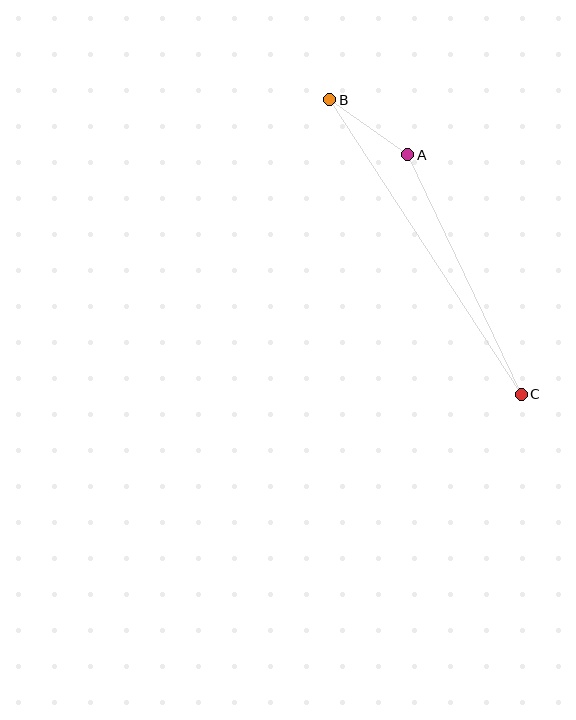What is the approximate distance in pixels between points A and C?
The distance between A and C is approximately 265 pixels.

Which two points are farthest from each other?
Points B and C are farthest from each other.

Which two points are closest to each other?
Points A and B are closest to each other.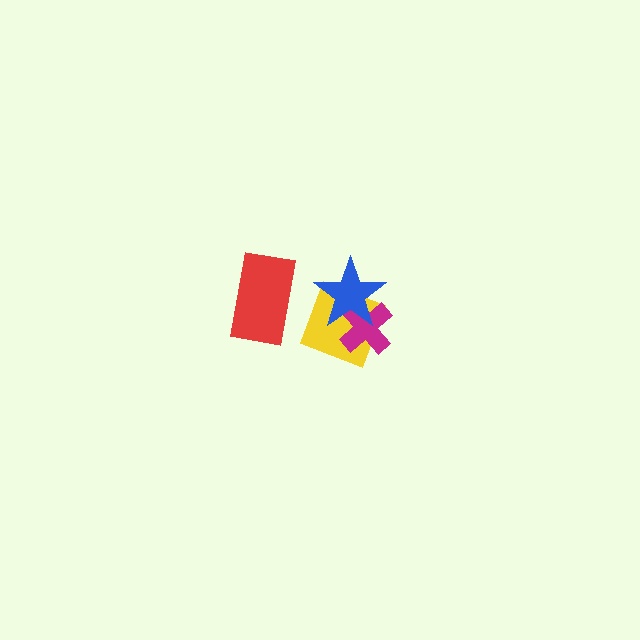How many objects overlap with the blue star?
2 objects overlap with the blue star.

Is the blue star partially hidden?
No, no other shape covers it.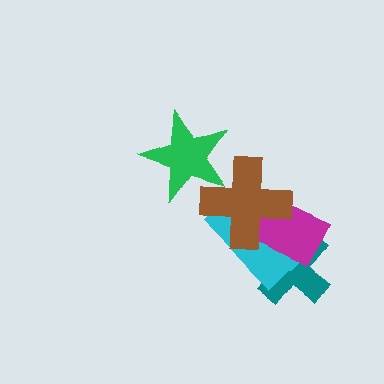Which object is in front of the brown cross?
The green star is in front of the brown cross.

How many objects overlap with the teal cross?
2 objects overlap with the teal cross.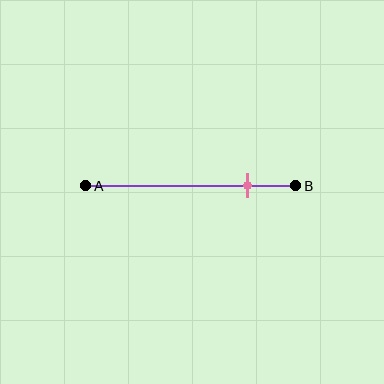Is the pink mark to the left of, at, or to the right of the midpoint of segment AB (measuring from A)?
The pink mark is to the right of the midpoint of segment AB.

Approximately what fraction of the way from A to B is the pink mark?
The pink mark is approximately 75% of the way from A to B.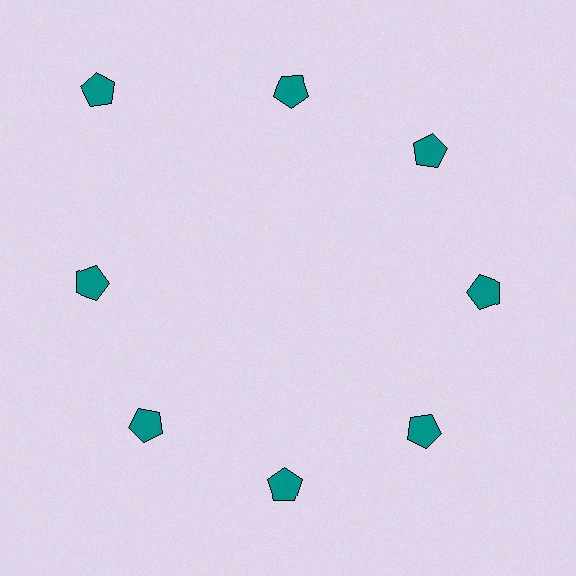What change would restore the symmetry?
The symmetry would be restored by moving it inward, back onto the ring so that all 8 pentagons sit at equal angles and equal distance from the center.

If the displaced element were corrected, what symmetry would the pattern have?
It would have 8-fold rotational symmetry — the pattern would map onto itself every 45 degrees.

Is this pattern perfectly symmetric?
No. The 8 teal pentagons are arranged in a ring, but one element near the 10 o'clock position is pushed outward from the center, breaking the 8-fold rotational symmetry.